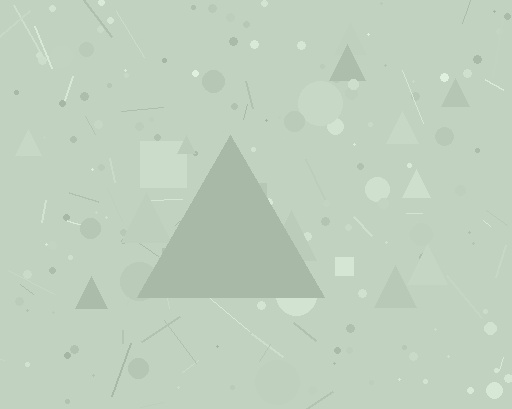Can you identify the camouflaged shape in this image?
The camouflaged shape is a triangle.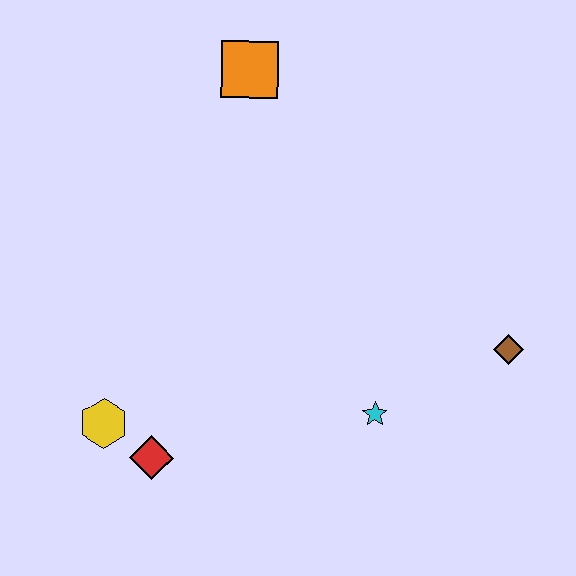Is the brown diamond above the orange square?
No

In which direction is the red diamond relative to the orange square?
The red diamond is below the orange square.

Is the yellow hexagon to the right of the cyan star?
No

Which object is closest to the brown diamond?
The cyan star is closest to the brown diamond.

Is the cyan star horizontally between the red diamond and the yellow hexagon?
No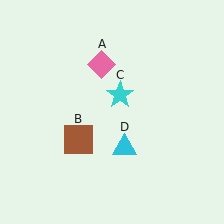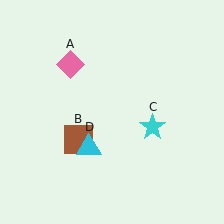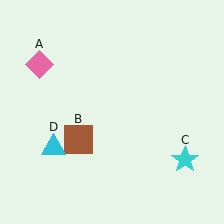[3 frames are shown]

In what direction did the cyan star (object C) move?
The cyan star (object C) moved down and to the right.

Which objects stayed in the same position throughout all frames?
Brown square (object B) remained stationary.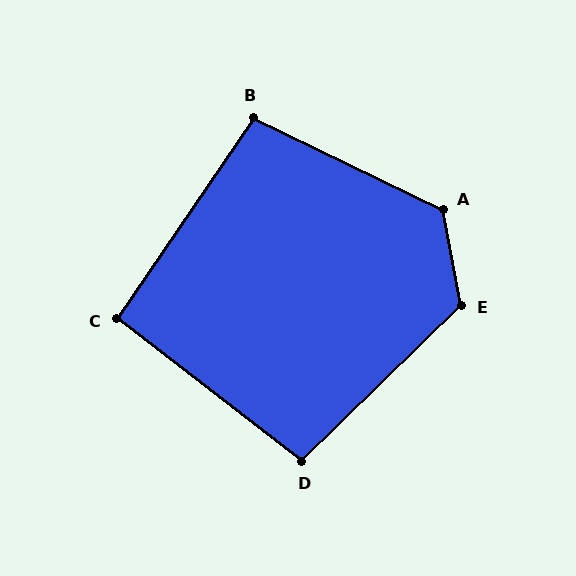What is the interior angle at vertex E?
Approximately 124 degrees (obtuse).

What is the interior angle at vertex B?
Approximately 98 degrees (obtuse).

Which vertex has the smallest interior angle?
C, at approximately 93 degrees.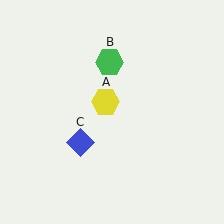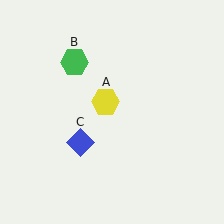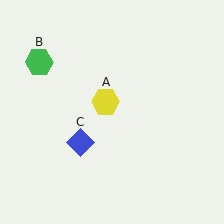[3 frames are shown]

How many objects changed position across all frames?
1 object changed position: green hexagon (object B).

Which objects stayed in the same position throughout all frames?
Yellow hexagon (object A) and blue diamond (object C) remained stationary.